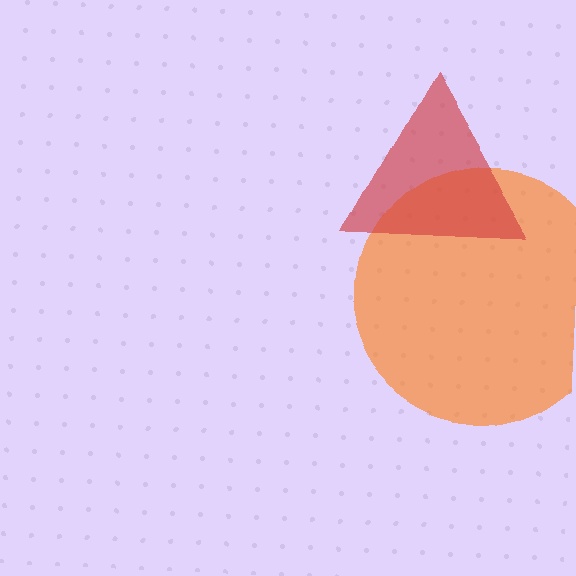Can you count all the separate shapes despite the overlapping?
Yes, there are 2 separate shapes.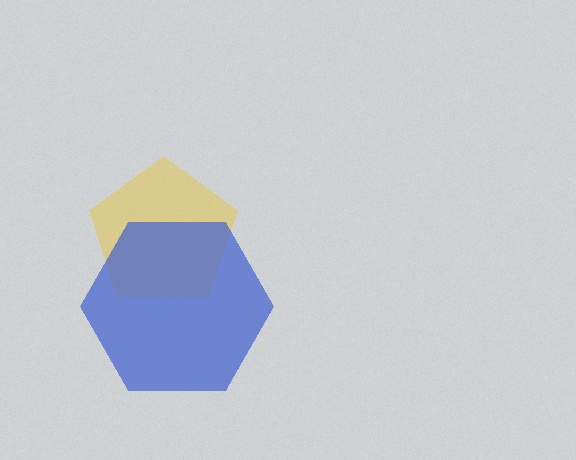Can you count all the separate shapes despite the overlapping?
Yes, there are 2 separate shapes.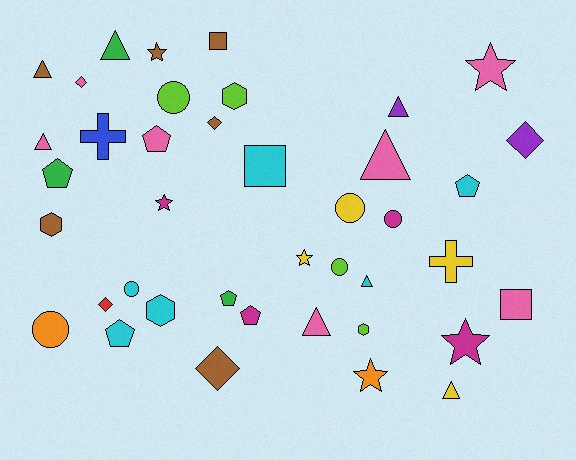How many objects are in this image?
There are 40 objects.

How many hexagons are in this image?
There are 4 hexagons.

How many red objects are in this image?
There is 1 red object.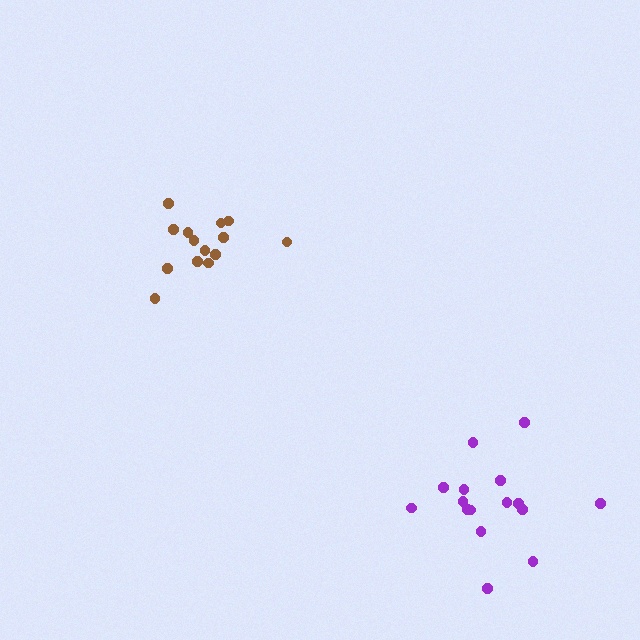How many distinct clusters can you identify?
There are 2 distinct clusters.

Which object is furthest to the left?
The brown cluster is leftmost.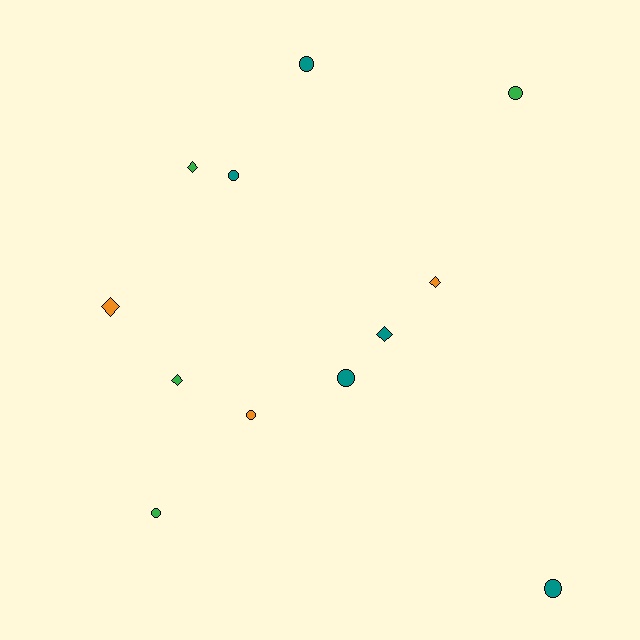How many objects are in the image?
There are 12 objects.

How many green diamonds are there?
There are 2 green diamonds.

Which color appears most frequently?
Teal, with 5 objects.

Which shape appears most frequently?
Circle, with 7 objects.